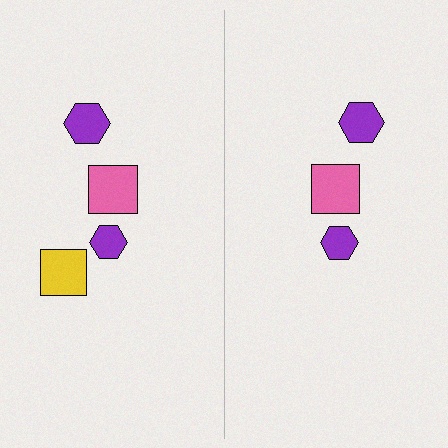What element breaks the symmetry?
A yellow square is missing from the right side.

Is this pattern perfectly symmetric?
No, the pattern is not perfectly symmetric. A yellow square is missing from the right side.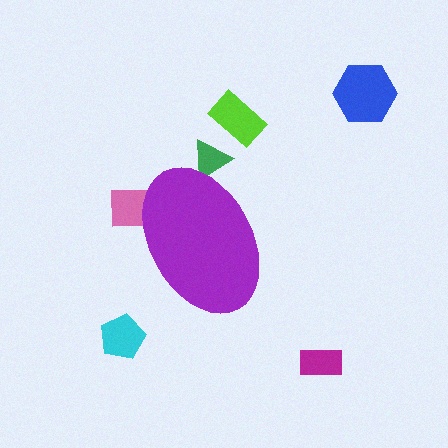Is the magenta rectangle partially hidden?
No, the magenta rectangle is fully visible.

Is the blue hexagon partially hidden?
No, the blue hexagon is fully visible.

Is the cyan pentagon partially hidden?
No, the cyan pentagon is fully visible.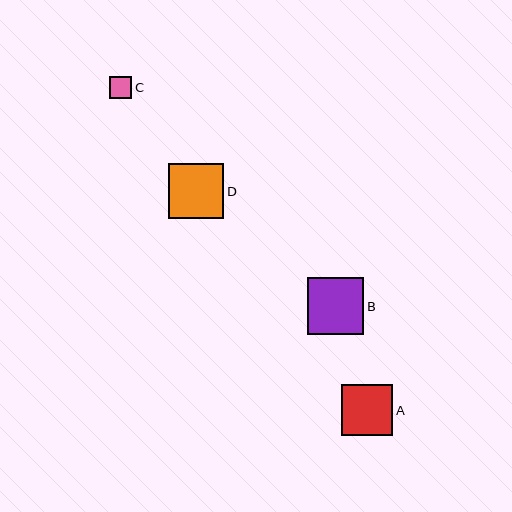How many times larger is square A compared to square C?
Square A is approximately 2.3 times the size of square C.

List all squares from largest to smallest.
From largest to smallest: B, D, A, C.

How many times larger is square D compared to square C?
Square D is approximately 2.5 times the size of square C.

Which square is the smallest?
Square C is the smallest with a size of approximately 22 pixels.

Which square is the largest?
Square B is the largest with a size of approximately 56 pixels.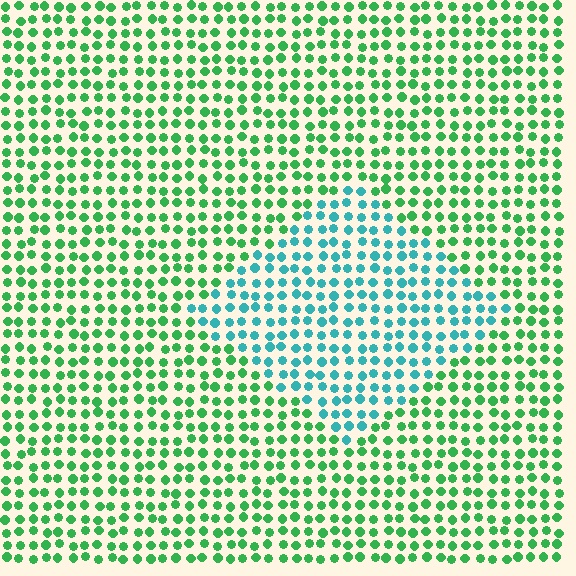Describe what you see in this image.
The image is filled with small green elements in a uniform arrangement. A diamond-shaped region is visible where the elements are tinted to a slightly different hue, forming a subtle color boundary.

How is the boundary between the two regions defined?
The boundary is defined purely by a slight shift in hue (about 47 degrees). Spacing, size, and orientation are identical on both sides.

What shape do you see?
I see a diamond.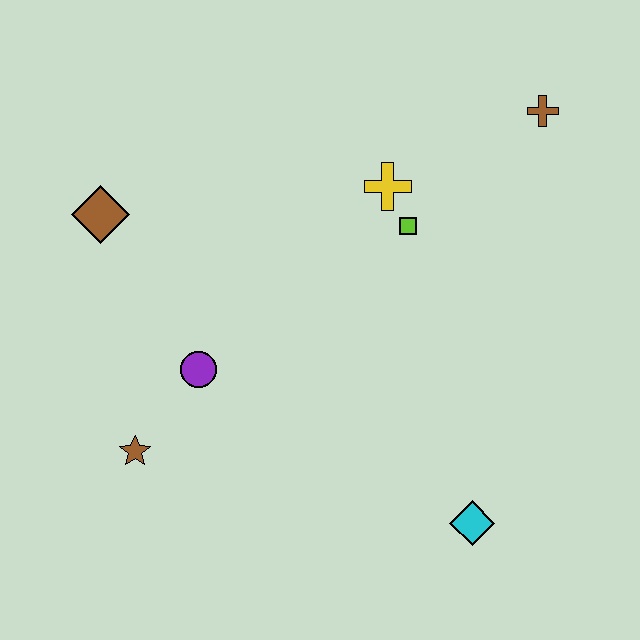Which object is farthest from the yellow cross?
The brown star is farthest from the yellow cross.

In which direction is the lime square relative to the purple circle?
The lime square is to the right of the purple circle.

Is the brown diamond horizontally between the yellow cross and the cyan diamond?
No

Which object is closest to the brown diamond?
The purple circle is closest to the brown diamond.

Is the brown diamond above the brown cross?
No